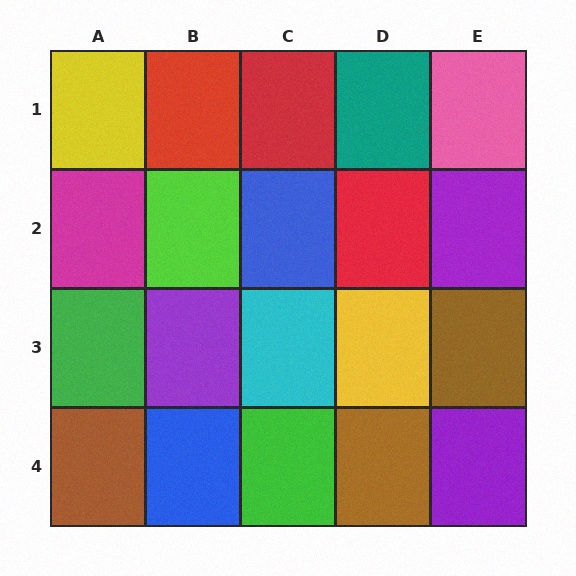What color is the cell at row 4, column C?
Green.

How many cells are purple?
3 cells are purple.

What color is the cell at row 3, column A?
Green.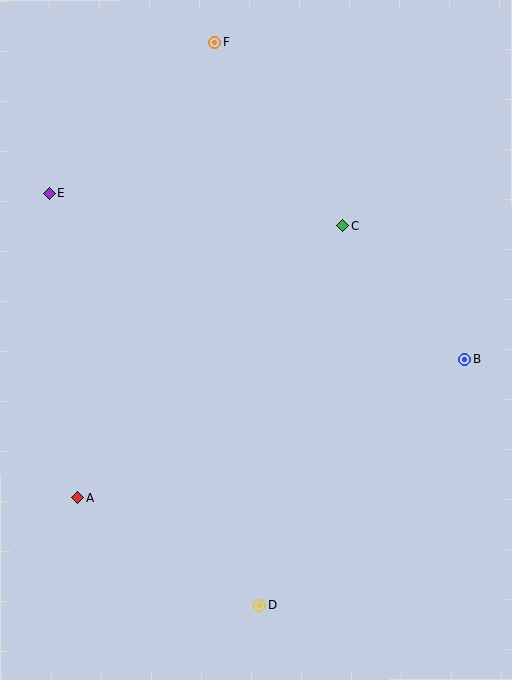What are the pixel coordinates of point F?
Point F is at (215, 43).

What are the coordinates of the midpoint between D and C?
The midpoint between D and C is at (301, 415).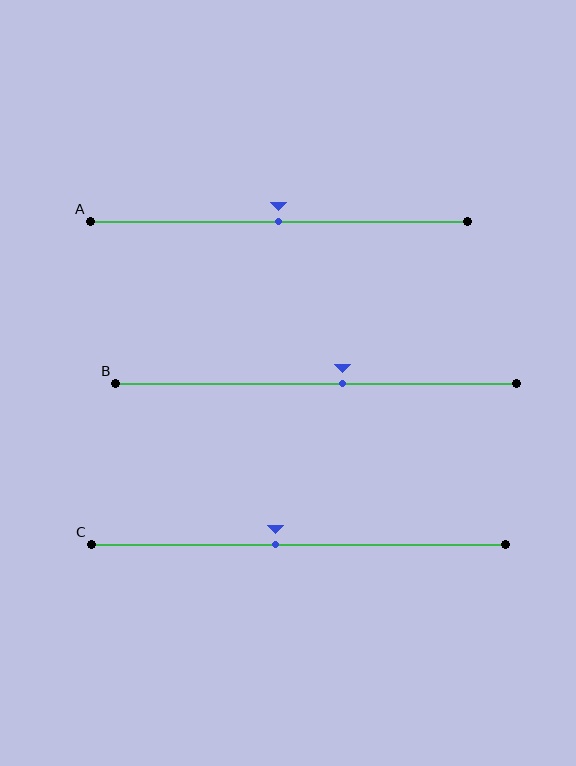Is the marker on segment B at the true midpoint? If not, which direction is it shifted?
No, the marker on segment B is shifted to the right by about 7% of the segment length.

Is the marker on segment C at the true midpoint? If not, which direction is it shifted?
No, the marker on segment C is shifted to the left by about 6% of the segment length.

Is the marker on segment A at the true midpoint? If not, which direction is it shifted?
Yes, the marker on segment A is at the true midpoint.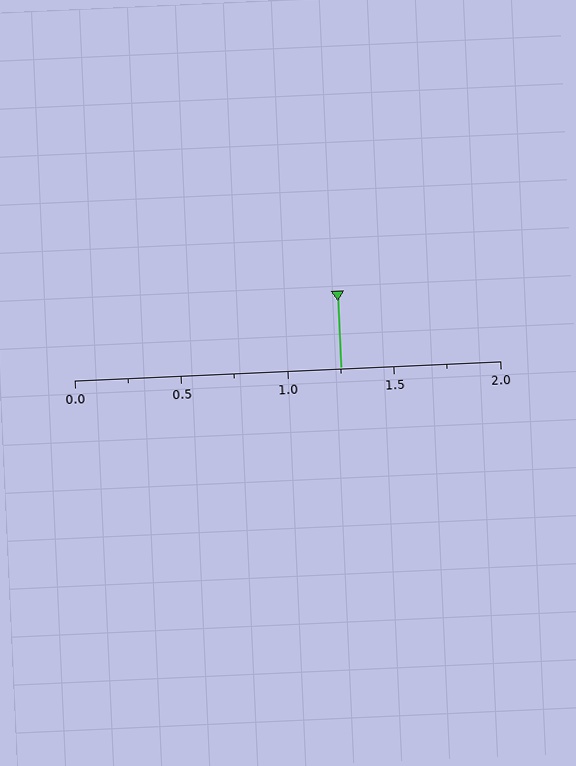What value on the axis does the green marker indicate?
The marker indicates approximately 1.25.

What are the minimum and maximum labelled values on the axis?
The axis runs from 0.0 to 2.0.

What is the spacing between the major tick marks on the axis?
The major ticks are spaced 0.5 apart.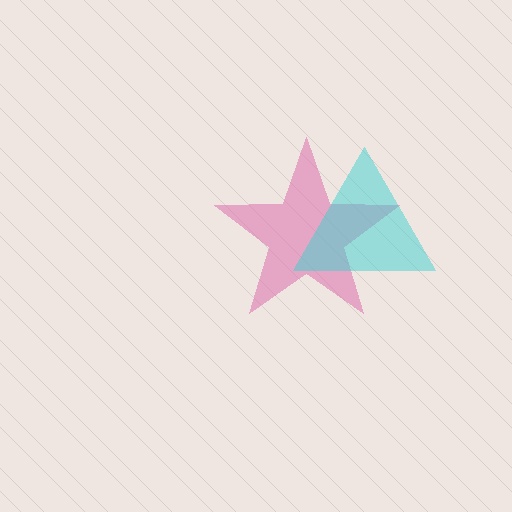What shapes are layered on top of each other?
The layered shapes are: a pink star, a cyan triangle.